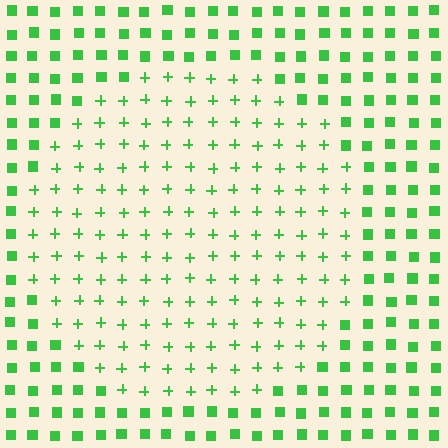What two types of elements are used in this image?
The image uses plus signs inside the circle region and squares outside it.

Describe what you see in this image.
The image is filled with small green elements arranged in a uniform grid. A circle-shaped region contains plus signs, while the surrounding area contains squares. The boundary is defined purely by the change in element shape.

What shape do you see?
I see a circle.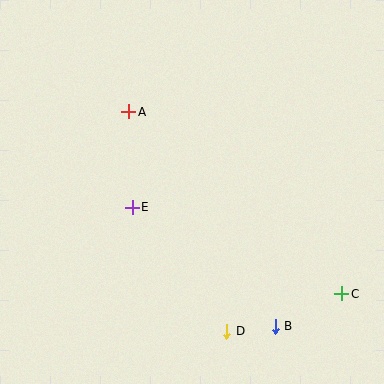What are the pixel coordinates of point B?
Point B is at (275, 326).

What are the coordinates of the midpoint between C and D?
The midpoint between C and D is at (284, 313).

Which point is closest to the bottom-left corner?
Point E is closest to the bottom-left corner.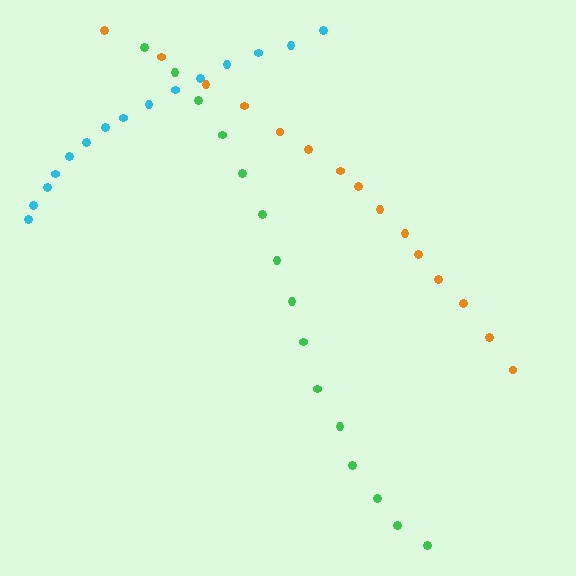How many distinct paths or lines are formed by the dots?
There are 3 distinct paths.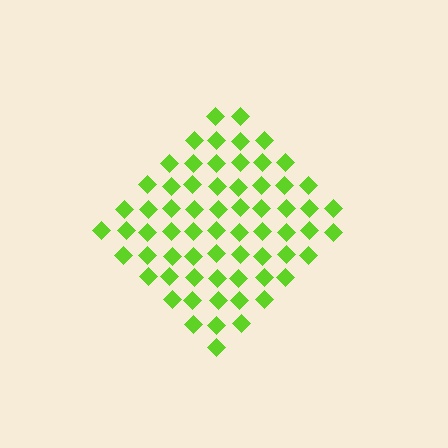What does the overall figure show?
The overall figure shows a diamond.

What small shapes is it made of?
It is made of small diamonds.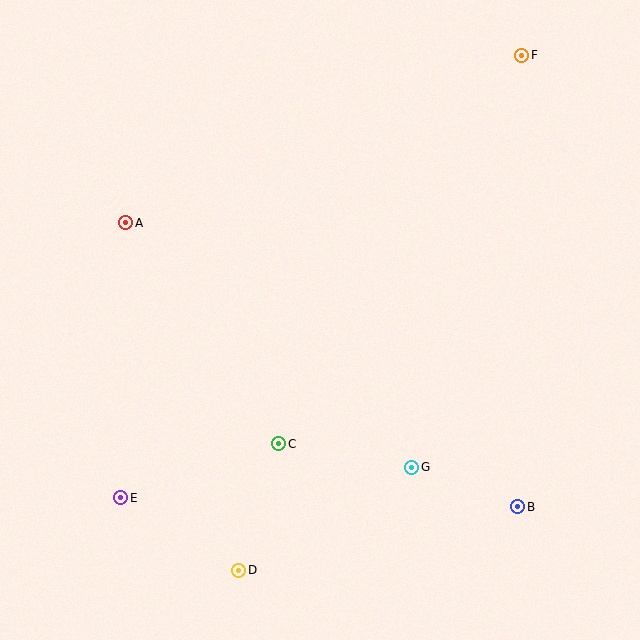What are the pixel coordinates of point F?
Point F is at (522, 55).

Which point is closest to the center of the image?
Point C at (279, 444) is closest to the center.